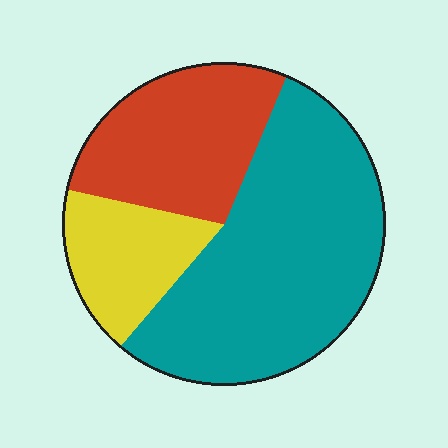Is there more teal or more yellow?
Teal.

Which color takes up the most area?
Teal, at roughly 55%.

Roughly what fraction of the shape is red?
Red covers roughly 30% of the shape.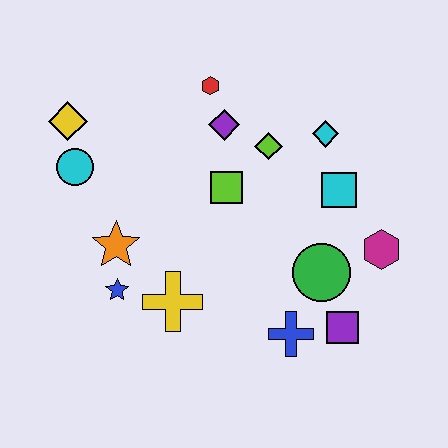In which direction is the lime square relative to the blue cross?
The lime square is above the blue cross.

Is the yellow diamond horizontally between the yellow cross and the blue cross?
No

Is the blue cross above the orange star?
No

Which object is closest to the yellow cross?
The blue star is closest to the yellow cross.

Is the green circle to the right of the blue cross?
Yes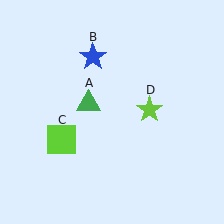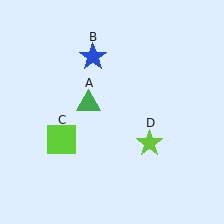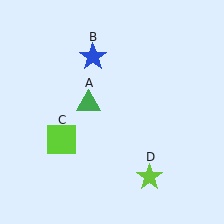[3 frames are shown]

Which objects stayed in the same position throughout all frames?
Green triangle (object A) and blue star (object B) and lime square (object C) remained stationary.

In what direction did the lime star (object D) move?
The lime star (object D) moved down.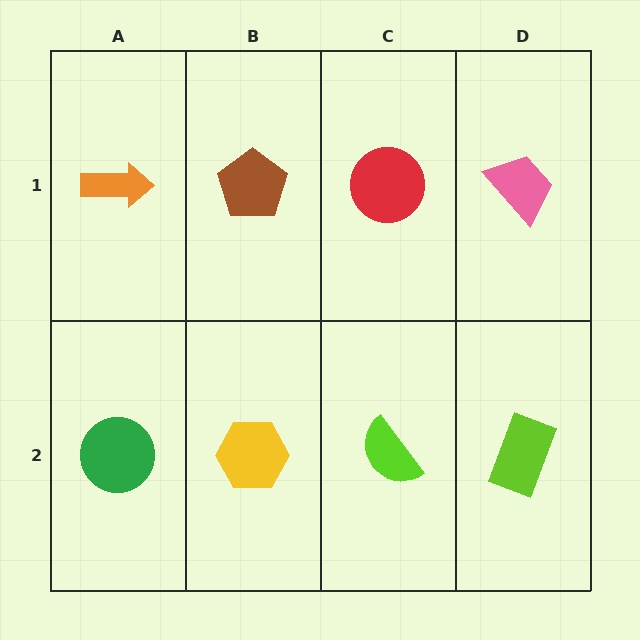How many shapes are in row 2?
4 shapes.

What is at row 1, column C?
A red circle.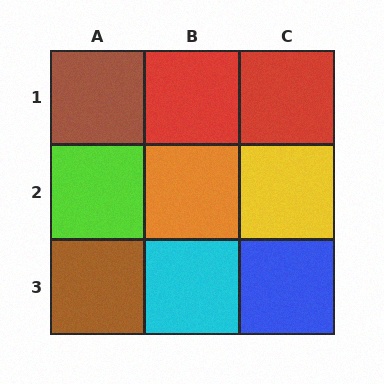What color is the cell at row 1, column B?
Red.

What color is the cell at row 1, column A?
Brown.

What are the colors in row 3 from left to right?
Brown, cyan, blue.